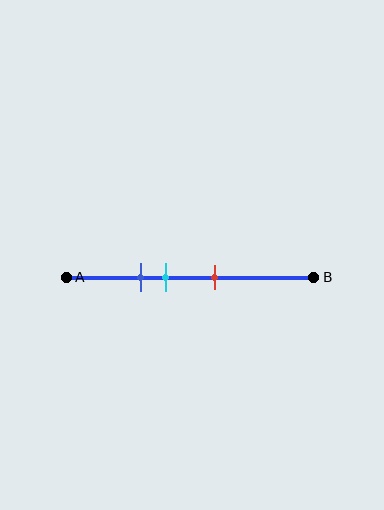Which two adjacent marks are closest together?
The blue and cyan marks are the closest adjacent pair.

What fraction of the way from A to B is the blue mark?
The blue mark is approximately 30% (0.3) of the way from A to B.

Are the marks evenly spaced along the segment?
Yes, the marks are approximately evenly spaced.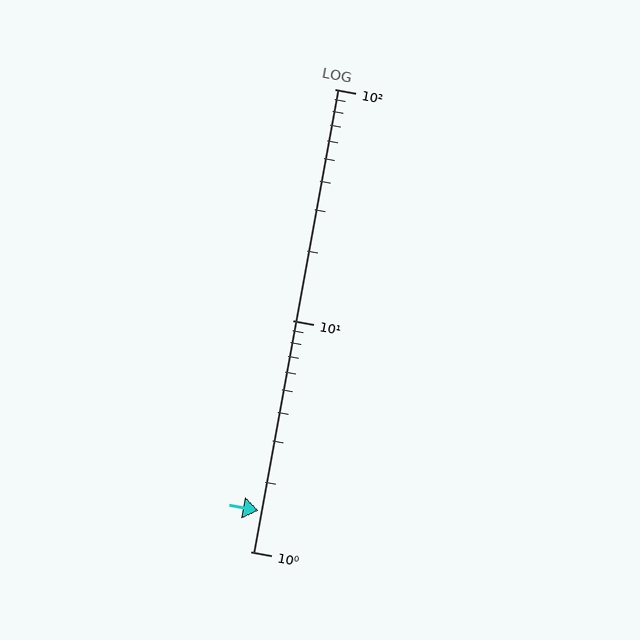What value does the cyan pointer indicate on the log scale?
The pointer indicates approximately 1.5.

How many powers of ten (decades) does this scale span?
The scale spans 2 decades, from 1 to 100.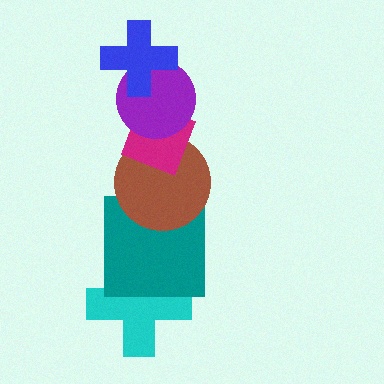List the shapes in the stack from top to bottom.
From top to bottom: the blue cross, the purple circle, the magenta diamond, the brown circle, the teal square, the cyan cross.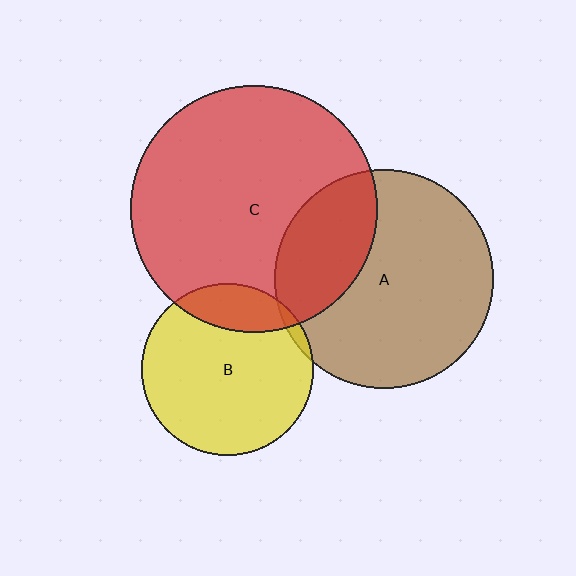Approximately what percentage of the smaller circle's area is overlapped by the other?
Approximately 20%.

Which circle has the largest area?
Circle C (red).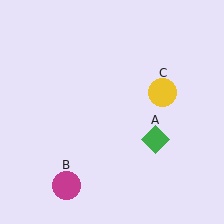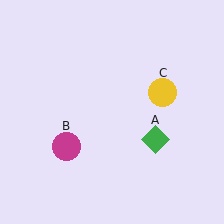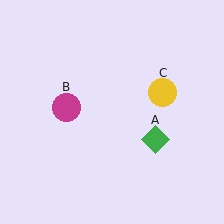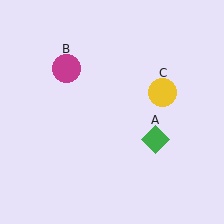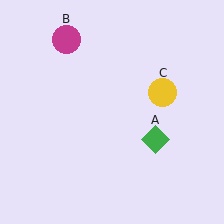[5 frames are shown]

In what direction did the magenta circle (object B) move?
The magenta circle (object B) moved up.